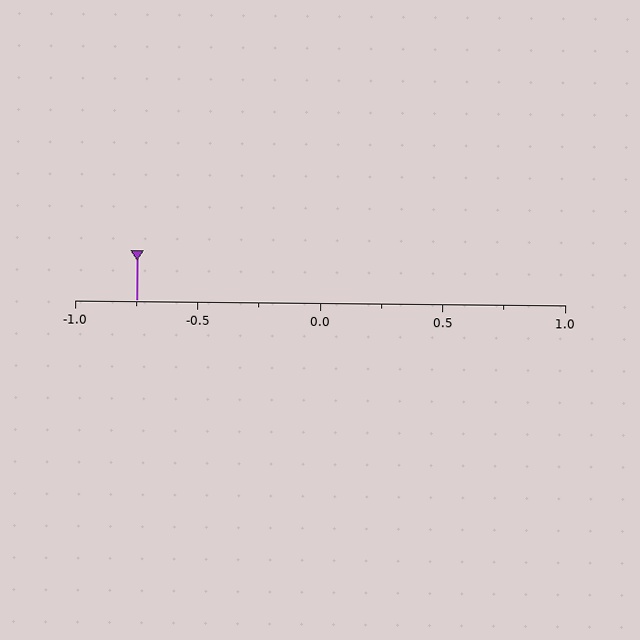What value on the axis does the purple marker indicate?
The marker indicates approximately -0.75.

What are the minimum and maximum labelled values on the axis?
The axis runs from -1.0 to 1.0.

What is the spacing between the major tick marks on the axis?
The major ticks are spaced 0.5 apart.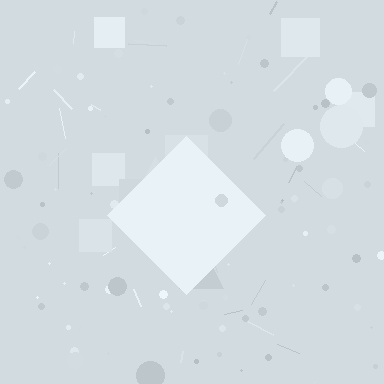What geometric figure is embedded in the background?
A diamond is embedded in the background.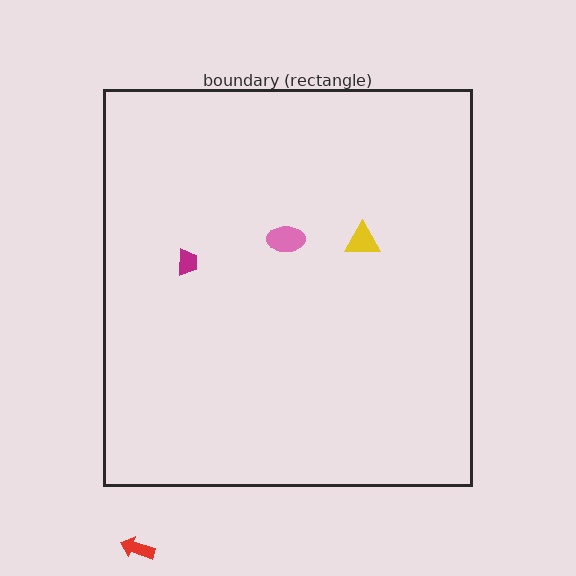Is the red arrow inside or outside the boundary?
Outside.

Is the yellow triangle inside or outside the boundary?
Inside.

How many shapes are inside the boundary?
3 inside, 1 outside.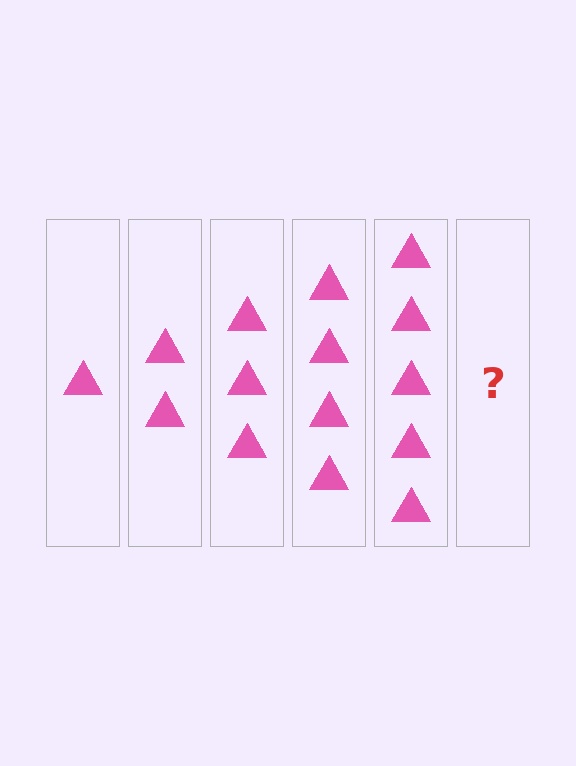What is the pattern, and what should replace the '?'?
The pattern is that each step adds one more triangle. The '?' should be 6 triangles.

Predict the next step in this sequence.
The next step is 6 triangles.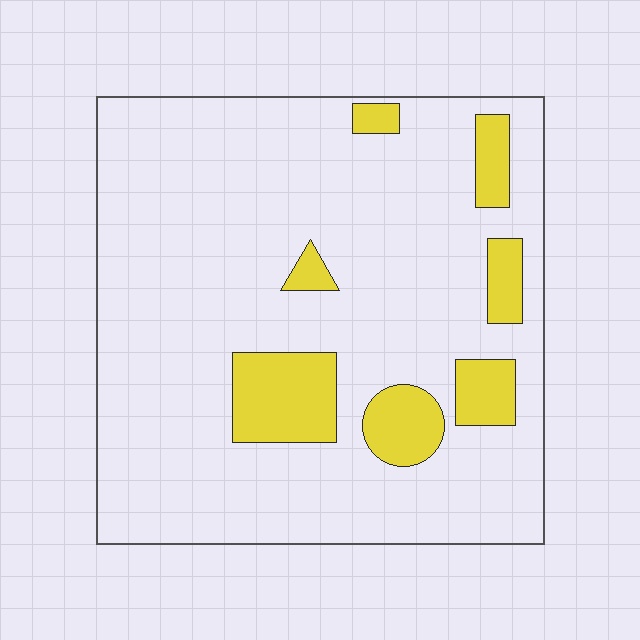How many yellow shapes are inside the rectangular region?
7.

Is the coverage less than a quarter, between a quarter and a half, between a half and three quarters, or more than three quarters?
Less than a quarter.